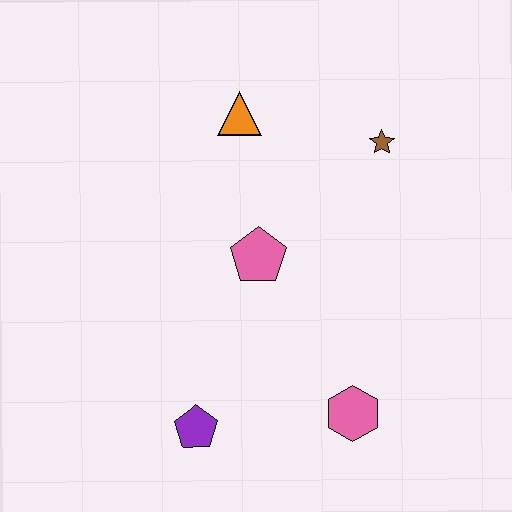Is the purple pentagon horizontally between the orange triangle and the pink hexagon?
No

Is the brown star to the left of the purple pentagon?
No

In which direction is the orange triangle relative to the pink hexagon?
The orange triangle is above the pink hexagon.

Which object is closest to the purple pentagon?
The pink hexagon is closest to the purple pentagon.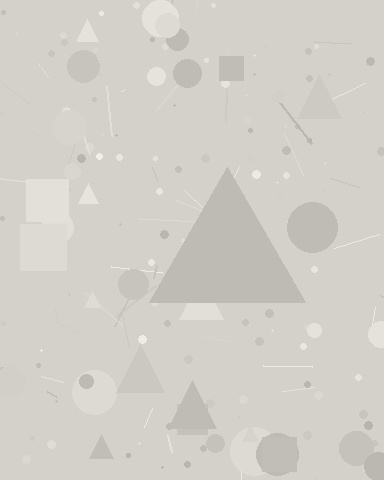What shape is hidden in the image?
A triangle is hidden in the image.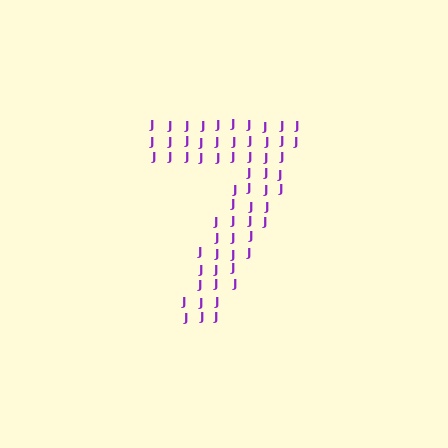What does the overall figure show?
The overall figure shows the digit 7.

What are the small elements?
The small elements are letter J's.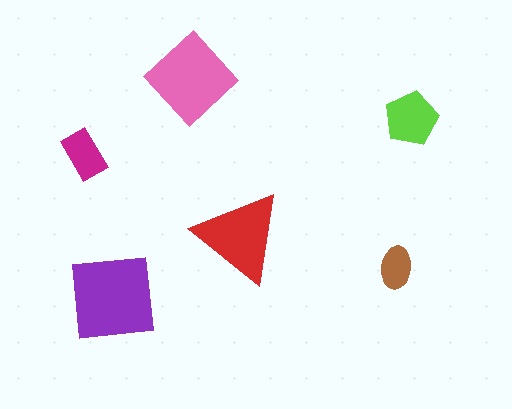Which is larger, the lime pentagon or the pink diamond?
The pink diamond.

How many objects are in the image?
There are 6 objects in the image.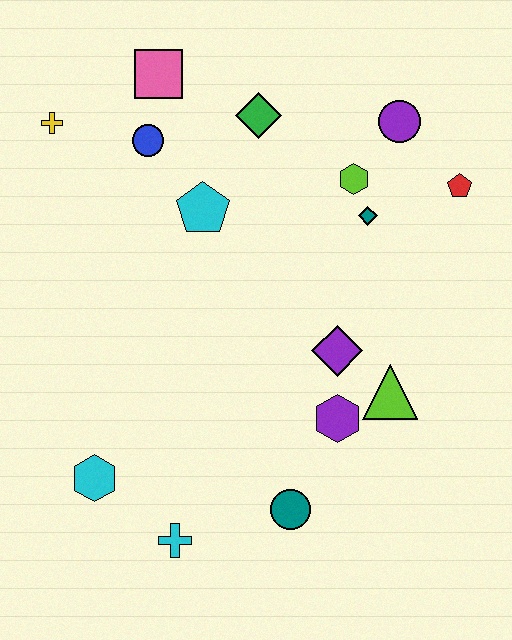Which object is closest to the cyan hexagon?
The cyan cross is closest to the cyan hexagon.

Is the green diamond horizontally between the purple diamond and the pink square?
Yes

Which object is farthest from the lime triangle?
The yellow cross is farthest from the lime triangle.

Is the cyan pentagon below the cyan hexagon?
No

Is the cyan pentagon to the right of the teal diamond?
No